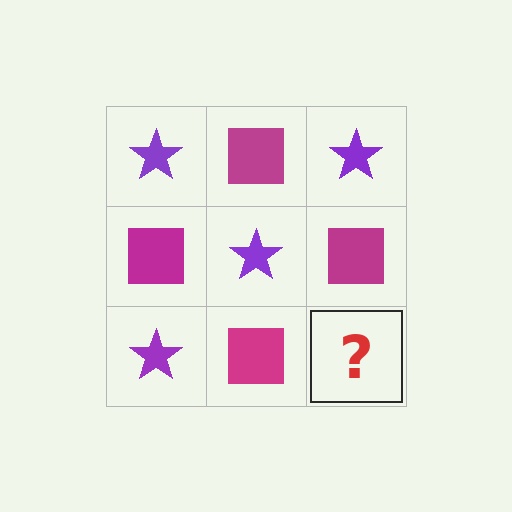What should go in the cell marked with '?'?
The missing cell should contain a purple star.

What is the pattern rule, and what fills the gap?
The rule is that it alternates purple star and magenta square in a checkerboard pattern. The gap should be filled with a purple star.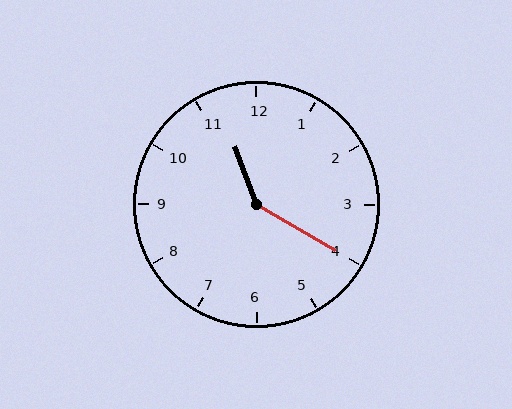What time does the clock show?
11:20.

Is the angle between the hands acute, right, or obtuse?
It is obtuse.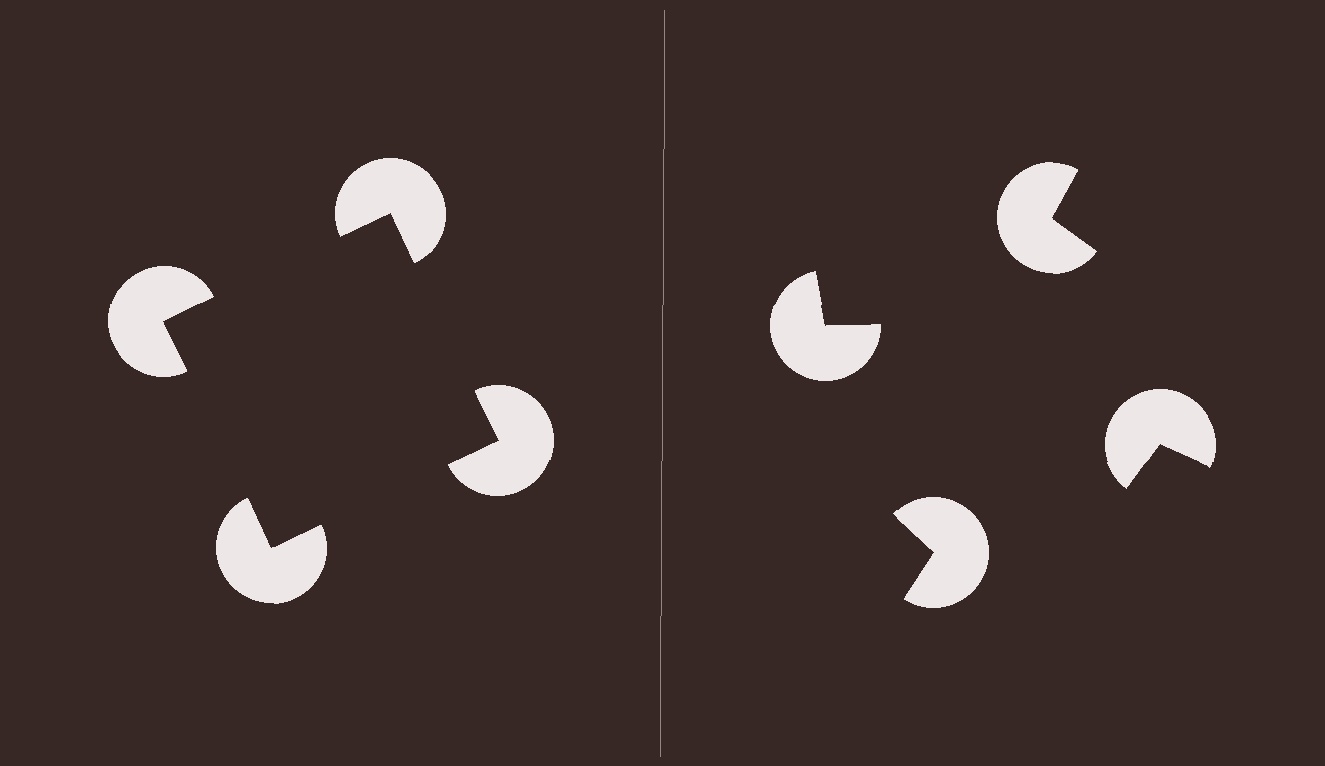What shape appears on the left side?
An illusory square.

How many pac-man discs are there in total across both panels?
8 — 4 on each side.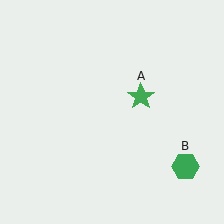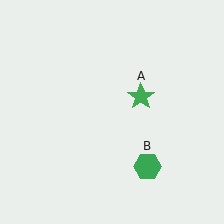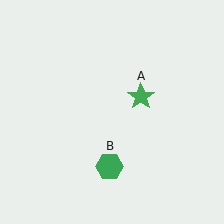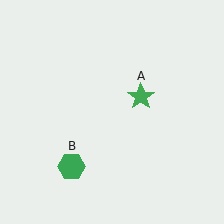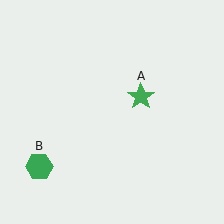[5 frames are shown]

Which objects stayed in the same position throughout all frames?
Green star (object A) remained stationary.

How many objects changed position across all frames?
1 object changed position: green hexagon (object B).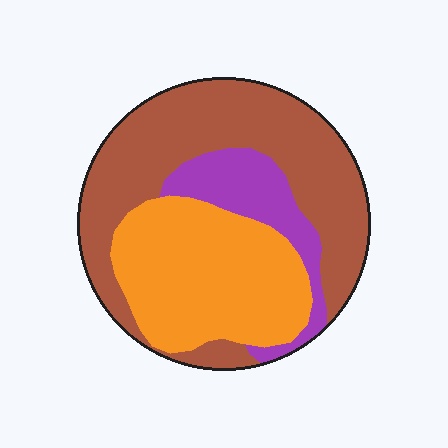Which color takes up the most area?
Brown, at roughly 50%.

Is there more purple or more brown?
Brown.